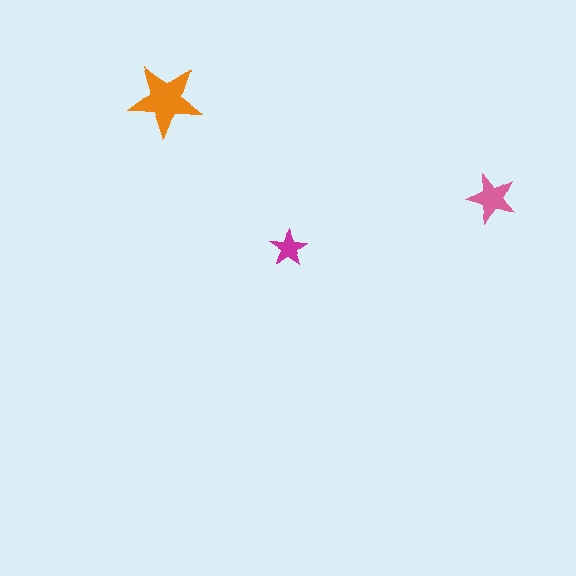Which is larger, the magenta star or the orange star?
The orange one.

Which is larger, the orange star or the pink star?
The orange one.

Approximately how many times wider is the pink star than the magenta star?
About 1.5 times wider.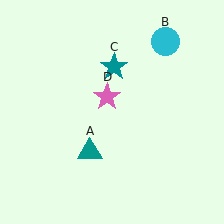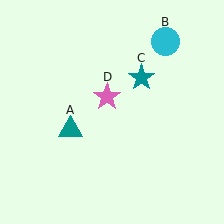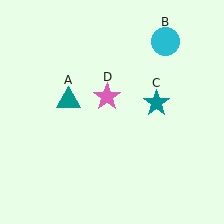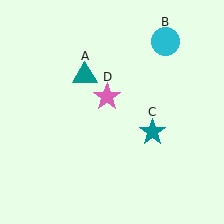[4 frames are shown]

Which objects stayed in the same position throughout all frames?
Cyan circle (object B) and pink star (object D) remained stationary.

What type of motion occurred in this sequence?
The teal triangle (object A), teal star (object C) rotated clockwise around the center of the scene.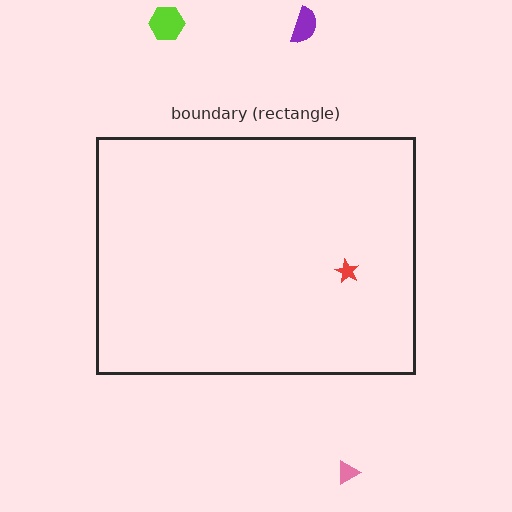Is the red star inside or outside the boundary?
Inside.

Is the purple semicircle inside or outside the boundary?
Outside.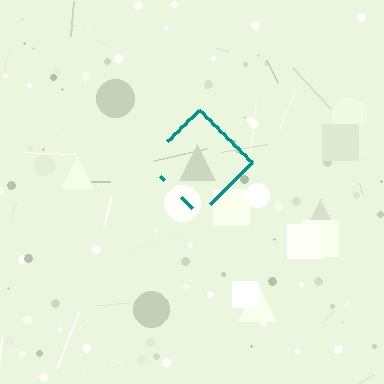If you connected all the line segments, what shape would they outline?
They would outline a diamond.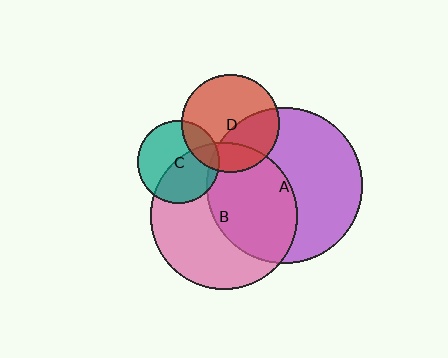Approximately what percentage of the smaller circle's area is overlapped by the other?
Approximately 50%.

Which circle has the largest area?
Circle A (purple).